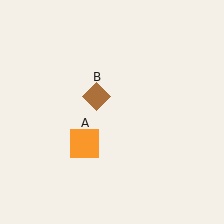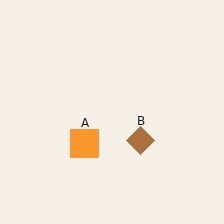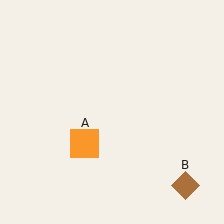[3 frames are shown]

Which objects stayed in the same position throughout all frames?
Orange square (object A) remained stationary.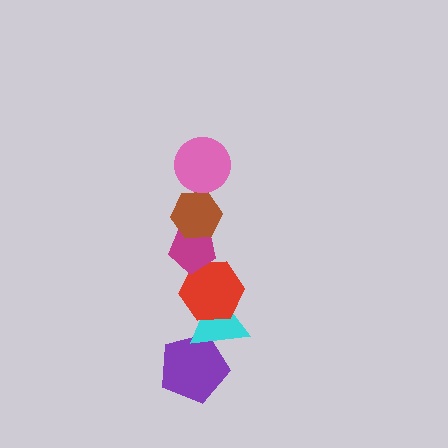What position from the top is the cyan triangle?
The cyan triangle is 5th from the top.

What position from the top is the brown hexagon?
The brown hexagon is 2nd from the top.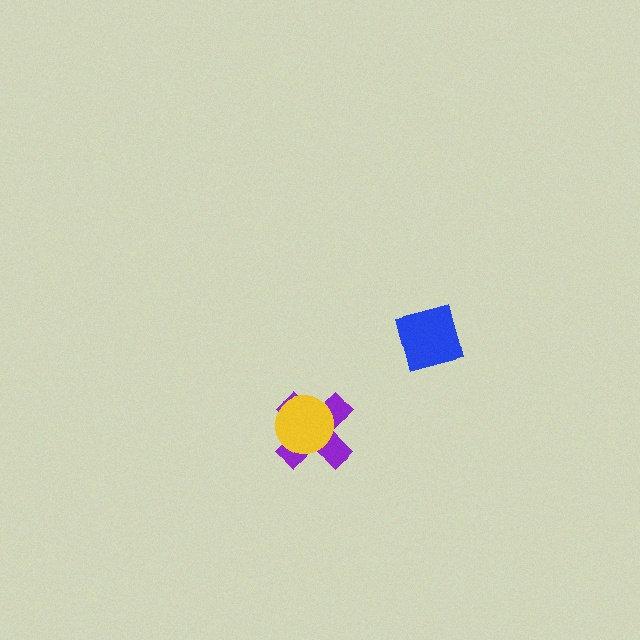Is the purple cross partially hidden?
Yes, it is partially covered by another shape.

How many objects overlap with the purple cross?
1 object overlaps with the purple cross.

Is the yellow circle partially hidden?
No, no other shape covers it.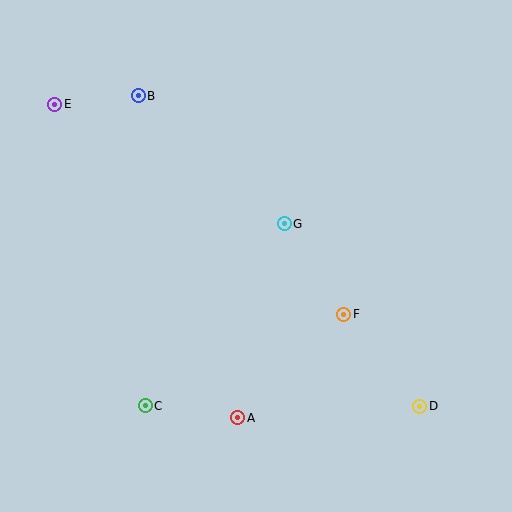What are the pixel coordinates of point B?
Point B is at (138, 96).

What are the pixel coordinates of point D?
Point D is at (420, 406).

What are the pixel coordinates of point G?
Point G is at (284, 224).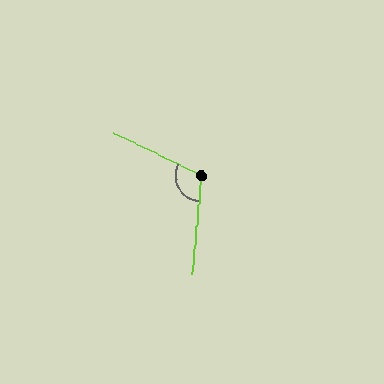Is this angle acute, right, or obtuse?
It is obtuse.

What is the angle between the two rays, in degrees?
Approximately 111 degrees.